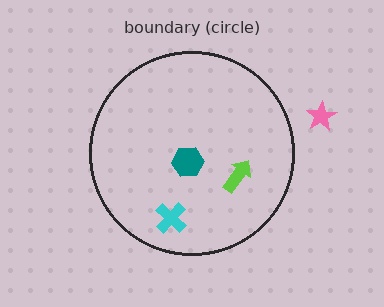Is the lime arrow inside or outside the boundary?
Inside.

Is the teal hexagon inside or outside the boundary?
Inside.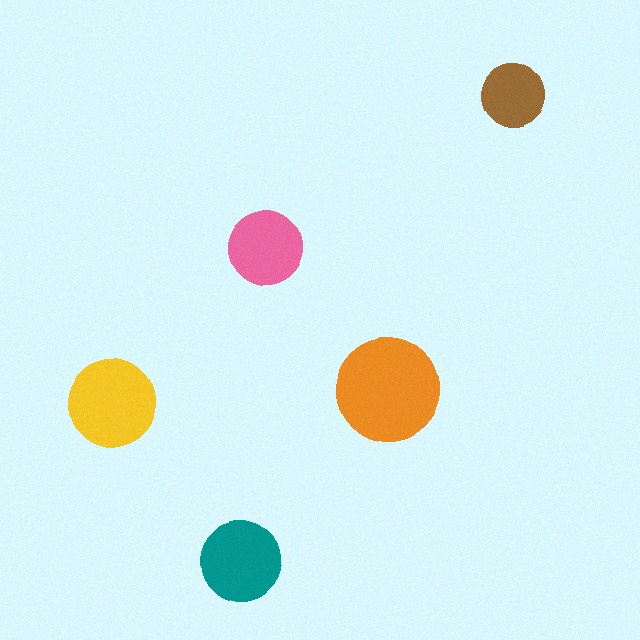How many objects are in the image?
There are 5 objects in the image.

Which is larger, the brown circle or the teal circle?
The teal one.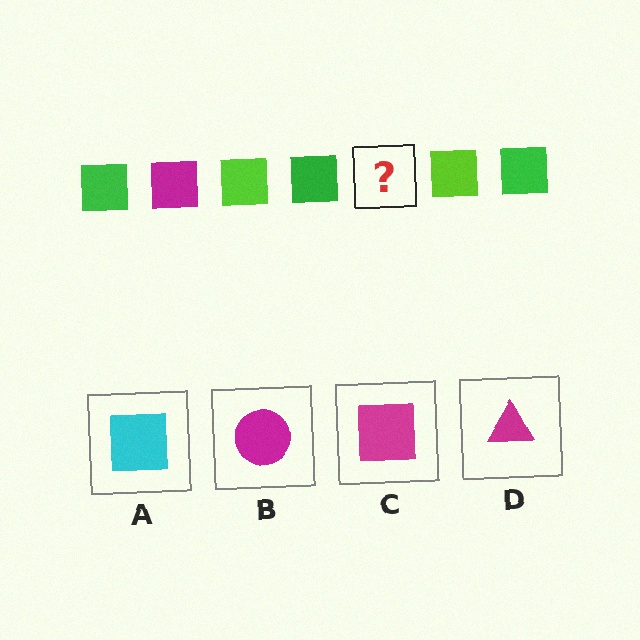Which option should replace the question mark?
Option C.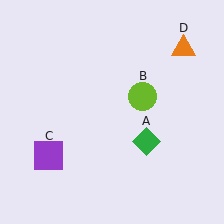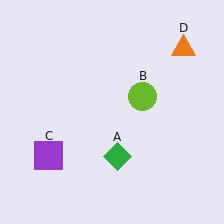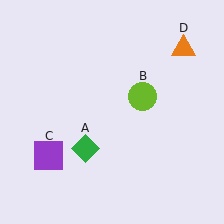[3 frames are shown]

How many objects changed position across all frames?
1 object changed position: green diamond (object A).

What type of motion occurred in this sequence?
The green diamond (object A) rotated clockwise around the center of the scene.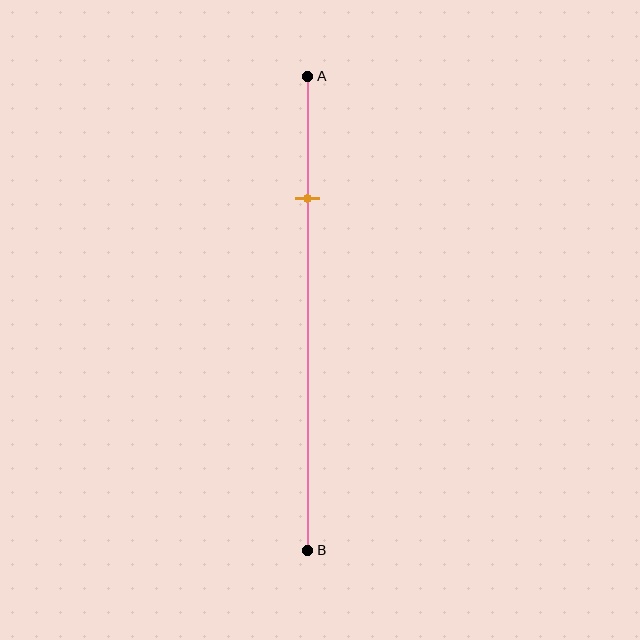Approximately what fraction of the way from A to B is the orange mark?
The orange mark is approximately 25% of the way from A to B.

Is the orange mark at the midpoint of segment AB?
No, the mark is at about 25% from A, not at the 50% midpoint.